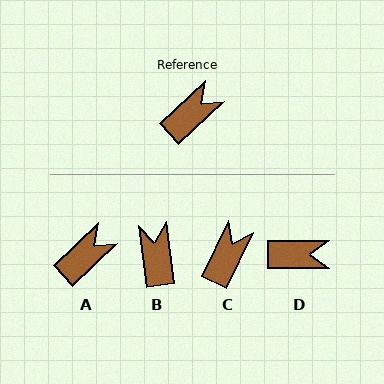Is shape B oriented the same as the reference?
No, it is off by about 55 degrees.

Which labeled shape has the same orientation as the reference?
A.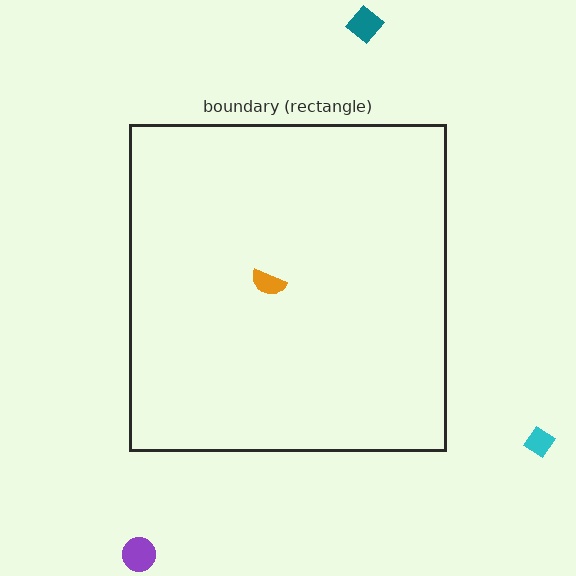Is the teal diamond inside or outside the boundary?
Outside.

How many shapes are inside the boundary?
1 inside, 3 outside.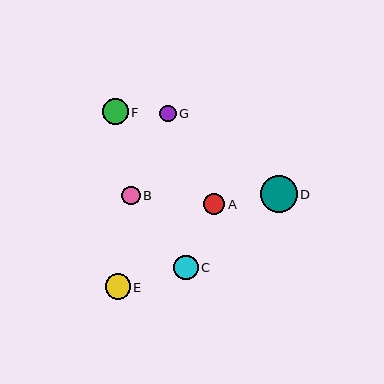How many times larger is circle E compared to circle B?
Circle E is approximately 1.4 times the size of circle B.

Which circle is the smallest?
Circle G is the smallest with a size of approximately 16 pixels.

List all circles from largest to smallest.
From largest to smallest: D, F, E, C, A, B, G.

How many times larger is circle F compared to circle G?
Circle F is approximately 1.6 times the size of circle G.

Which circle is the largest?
Circle D is the largest with a size of approximately 36 pixels.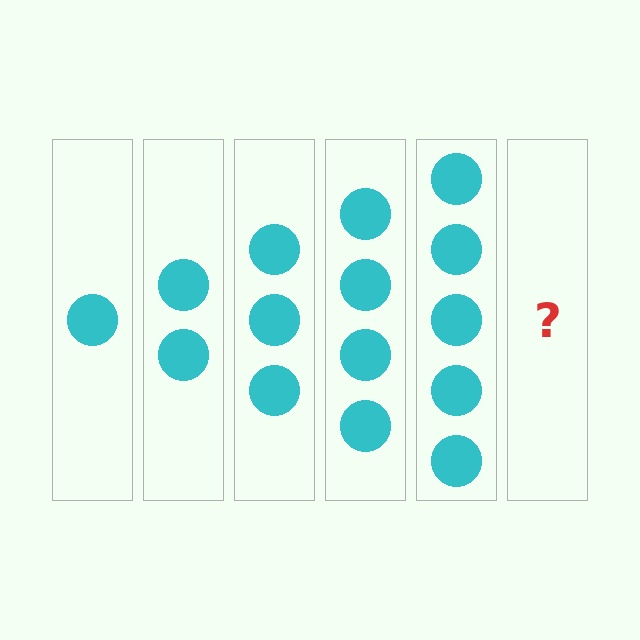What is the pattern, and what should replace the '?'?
The pattern is that each step adds one more circle. The '?' should be 6 circles.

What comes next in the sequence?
The next element should be 6 circles.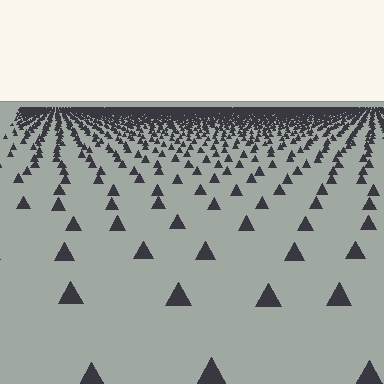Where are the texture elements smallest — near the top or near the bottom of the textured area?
Near the top.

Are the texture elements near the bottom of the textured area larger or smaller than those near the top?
Larger. Near the bottom, elements are closer to the viewer and appear at a bigger on-screen size.